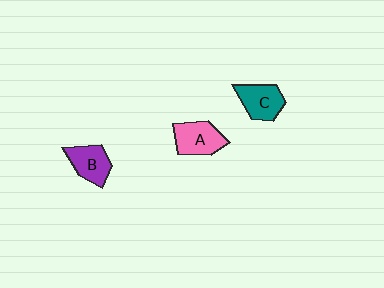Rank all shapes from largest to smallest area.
From largest to smallest: A (pink), C (teal), B (purple).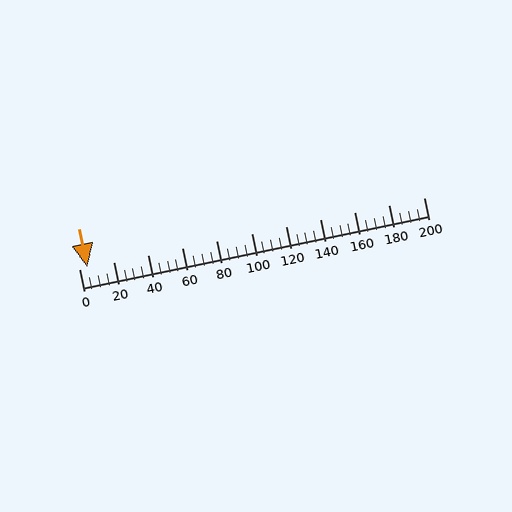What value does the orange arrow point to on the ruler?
The orange arrow points to approximately 5.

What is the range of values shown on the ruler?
The ruler shows values from 0 to 200.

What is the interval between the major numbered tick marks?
The major tick marks are spaced 20 units apart.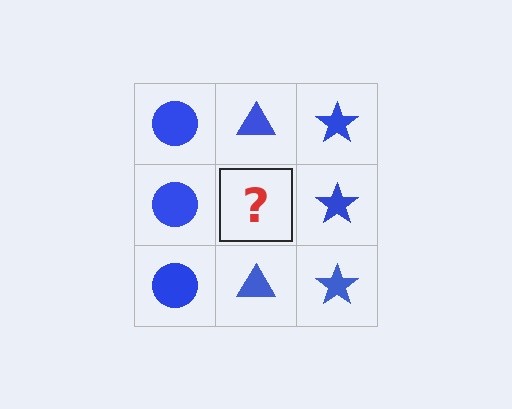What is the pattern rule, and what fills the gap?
The rule is that each column has a consistent shape. The gap should be filled with a blue triangle.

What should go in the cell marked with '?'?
The missing cell should contain a blue triangle.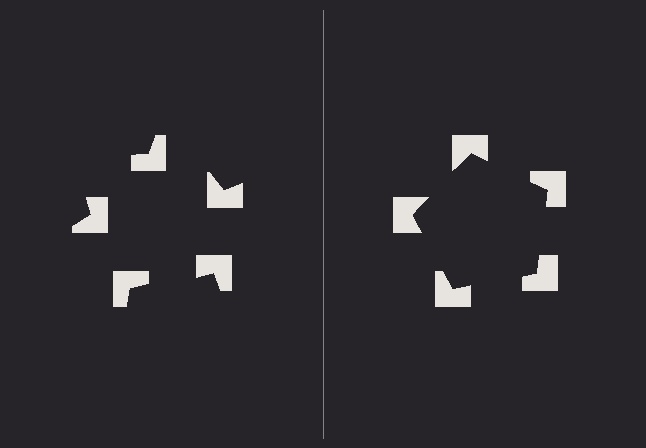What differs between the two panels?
The notched squares are positioned identically on both sides; only the wedge orientations differ. On the right they align to a pentagon; on the left they are misaligned.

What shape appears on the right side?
An illusory pentagon.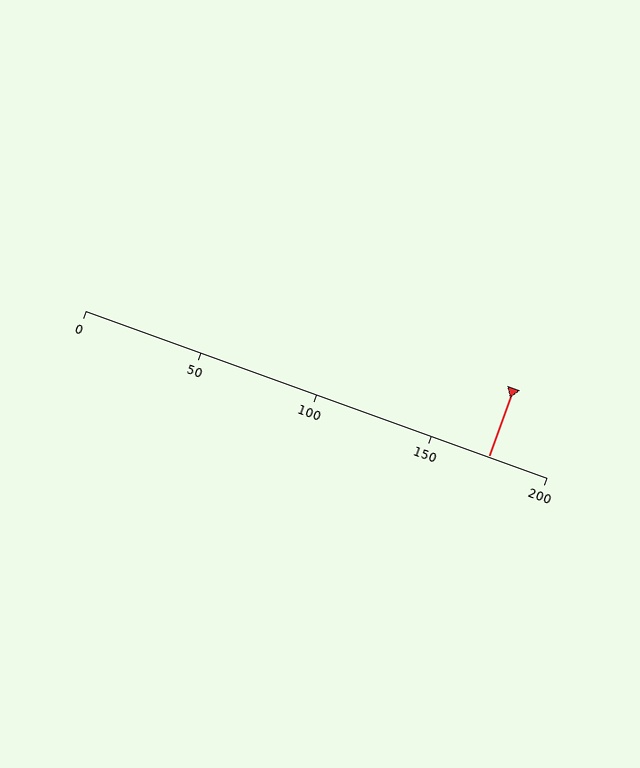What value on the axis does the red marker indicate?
The marker indicates approximately 175.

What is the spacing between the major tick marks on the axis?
The major ticks are spaced 50 apart.